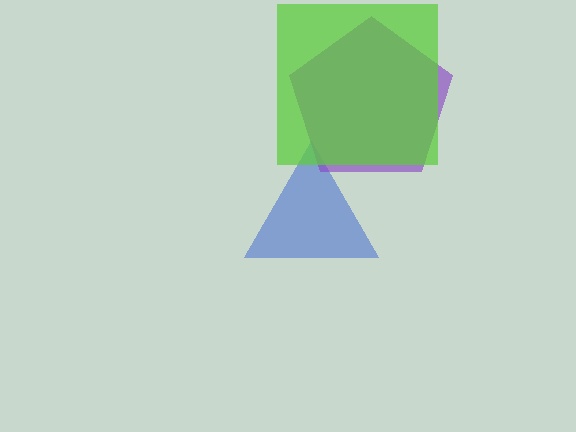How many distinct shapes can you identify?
There are 3 distinct shapes: a blue triangle, a purple pentagon, a lime square.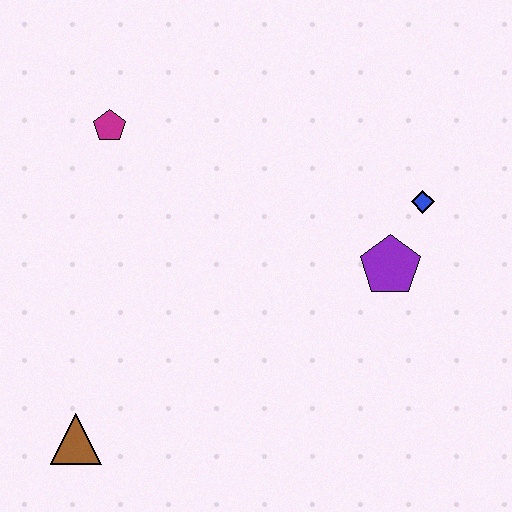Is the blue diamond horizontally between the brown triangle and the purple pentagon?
No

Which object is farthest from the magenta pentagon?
The blue diamond is farthest from the magenta pentagon.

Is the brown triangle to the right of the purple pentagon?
No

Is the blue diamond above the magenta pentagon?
No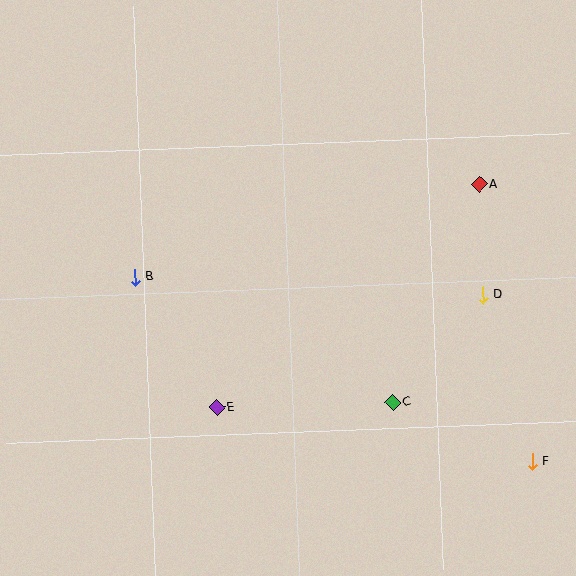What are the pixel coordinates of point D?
Point D is at (483, 295).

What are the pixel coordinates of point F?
Point F is at (532, 461).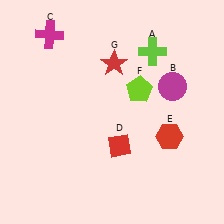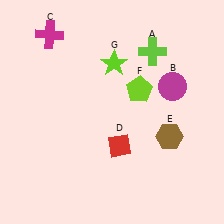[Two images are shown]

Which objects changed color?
E changed from red to brown. G changed from red to lime.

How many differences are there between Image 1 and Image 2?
There are 2 differences between the two images.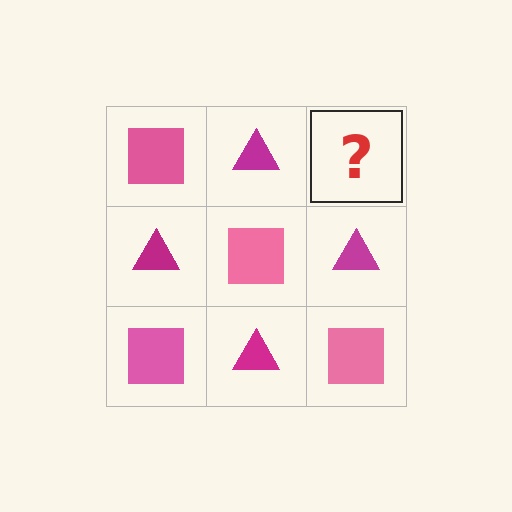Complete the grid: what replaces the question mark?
The question mark should be replaced with a pink square.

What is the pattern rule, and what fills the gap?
The rule is that it alternates pink square and magenta triangle in a checkerboard pattern. The gap should be filled with a pink square.